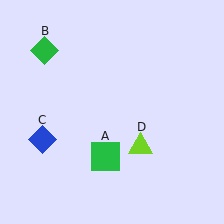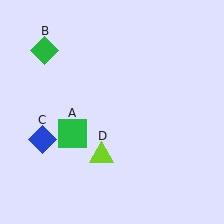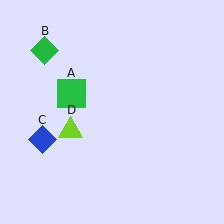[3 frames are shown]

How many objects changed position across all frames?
2 objects changed position: green square (object A), lime triangle (object D).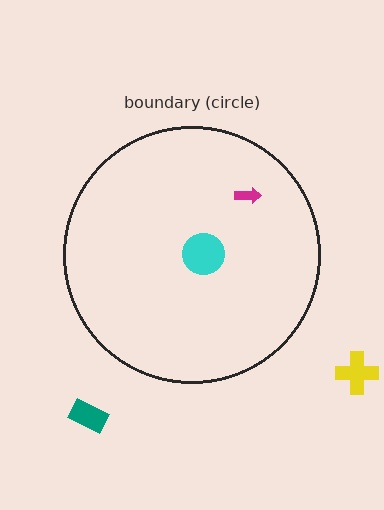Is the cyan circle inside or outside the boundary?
Inside.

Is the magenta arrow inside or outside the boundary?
Inside.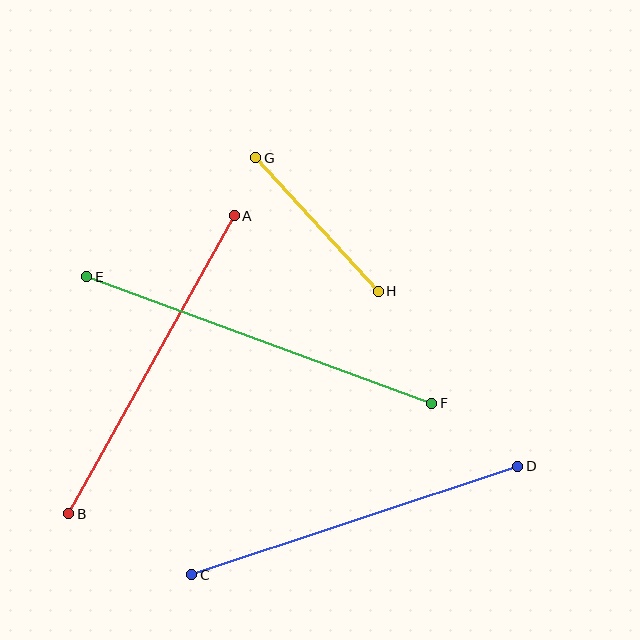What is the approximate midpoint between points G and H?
The midpoint is at approximately (317, 225) pixels.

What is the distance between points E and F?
The distance is approximately 368 pixels.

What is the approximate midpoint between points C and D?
The midpoint is at approximately (355, 520) pixels.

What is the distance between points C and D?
The distance is approximately 344 pixels.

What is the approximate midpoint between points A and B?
The midpoint is at approximately (152, 365) pixels.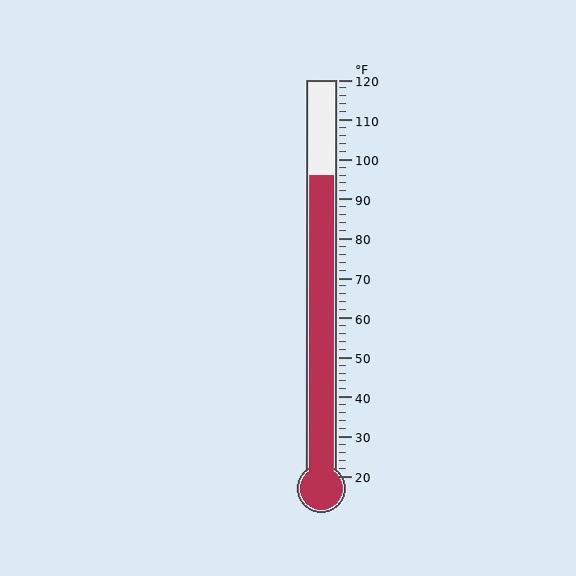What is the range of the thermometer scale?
The thermometer scale ranges from 20°F to 120°F.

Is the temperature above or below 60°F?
The temperature is above 60°F.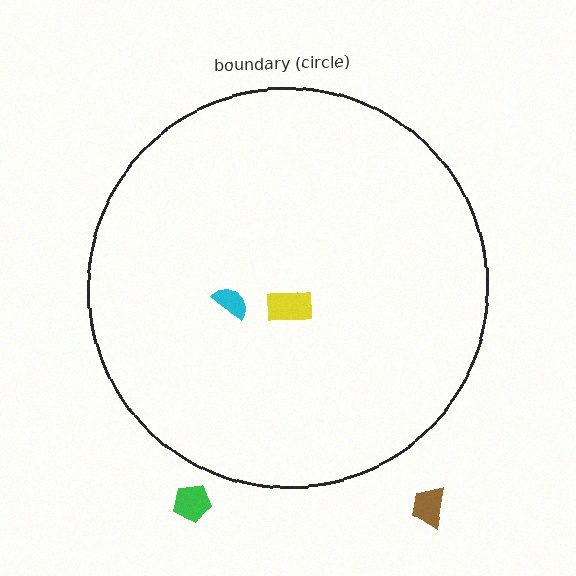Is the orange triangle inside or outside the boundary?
Inside.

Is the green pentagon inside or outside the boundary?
Outside.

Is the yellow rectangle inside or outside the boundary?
Inside.